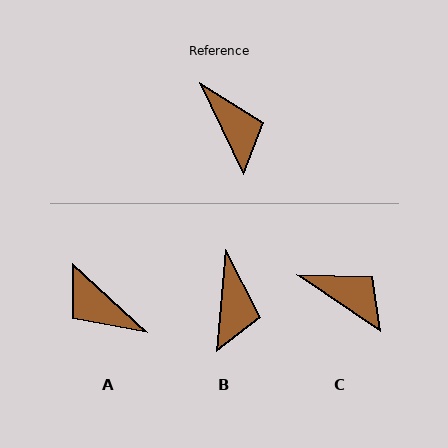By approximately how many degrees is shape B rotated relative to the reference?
Approximately 31 degrees clockwise.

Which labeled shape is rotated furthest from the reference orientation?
A, about 158 degrees away.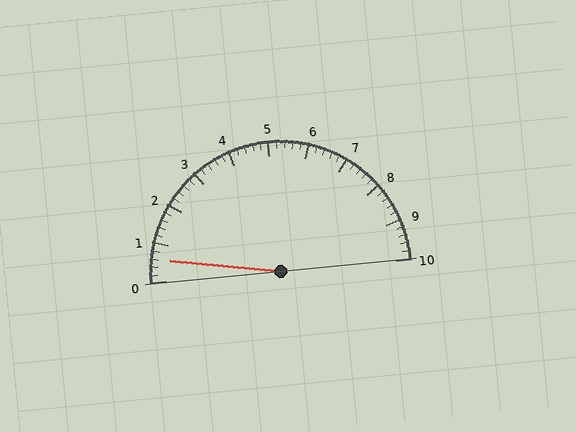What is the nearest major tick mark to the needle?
The nearest major tick mark is 1.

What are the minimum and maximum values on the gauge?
The gauge ranges from 0 to 10.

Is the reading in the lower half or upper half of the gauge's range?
The reading is in the lower half of the range (0 to 10).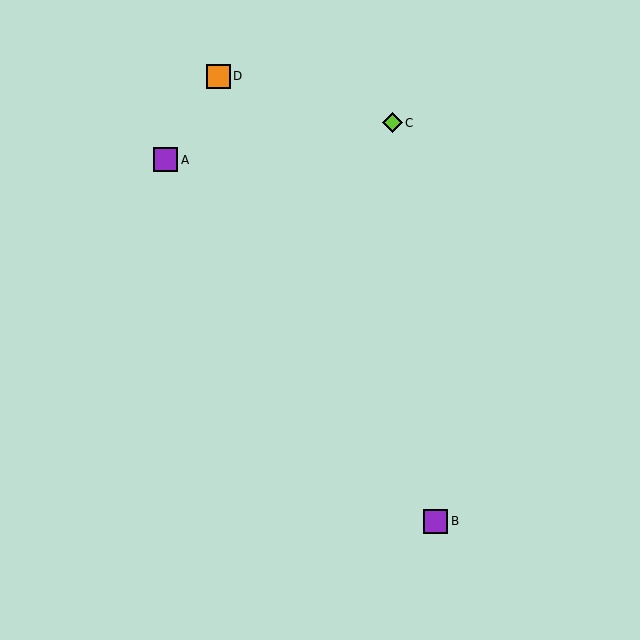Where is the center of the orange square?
The center of the orange square is at (218, 76).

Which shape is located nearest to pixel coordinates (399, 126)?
The lime diamond (labeled C) at (393, 123) is nearest to that location.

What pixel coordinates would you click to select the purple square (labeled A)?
Click at (165, 160) to select the purple square A.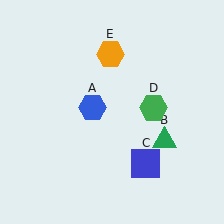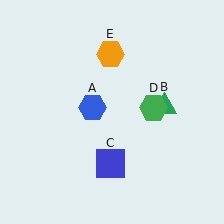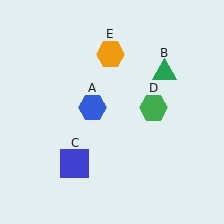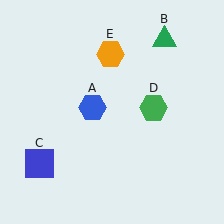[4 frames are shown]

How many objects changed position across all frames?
2 objects changed position: green triangle (object B), blue square (object C).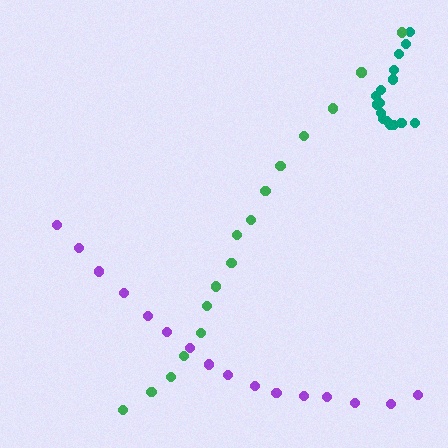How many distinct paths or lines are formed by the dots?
There are 3 distinct paths.